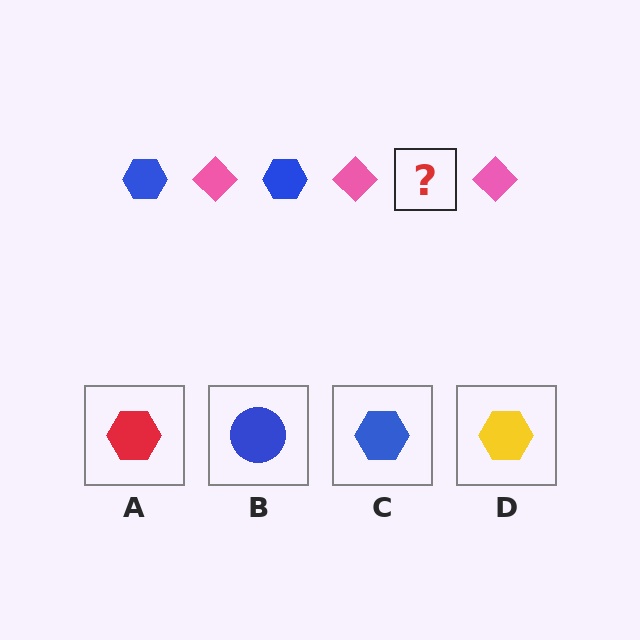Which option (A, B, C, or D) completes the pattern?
C.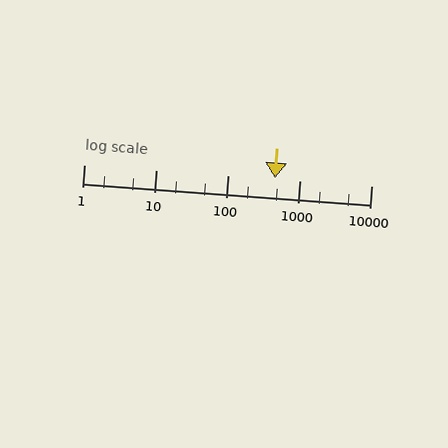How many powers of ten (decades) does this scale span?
The scale spans 4 decades, from 1 to 10000.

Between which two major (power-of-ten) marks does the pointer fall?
The pointer is between 100 and 1000.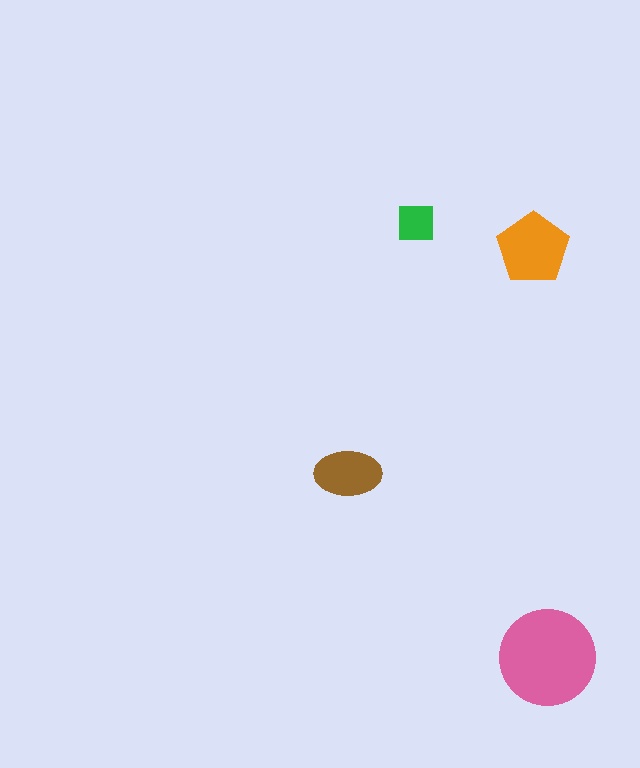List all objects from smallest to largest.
The green square, the brown ellipse, the orange pentagon, the pink circle.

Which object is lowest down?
The pink circle is bottommost.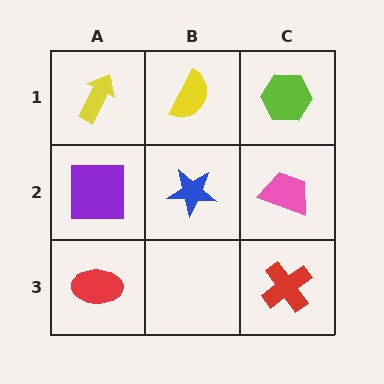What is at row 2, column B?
A blue star.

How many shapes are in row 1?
3 shapes.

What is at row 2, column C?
A pink trapezoid.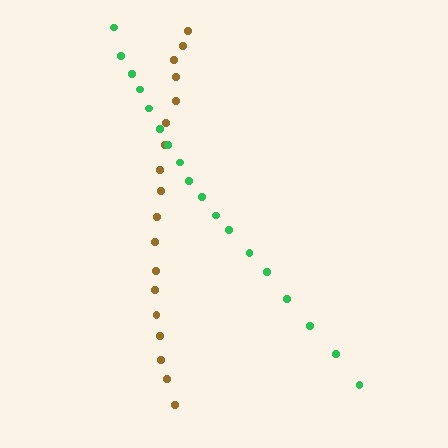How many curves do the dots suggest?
There are 2 distinct paths.